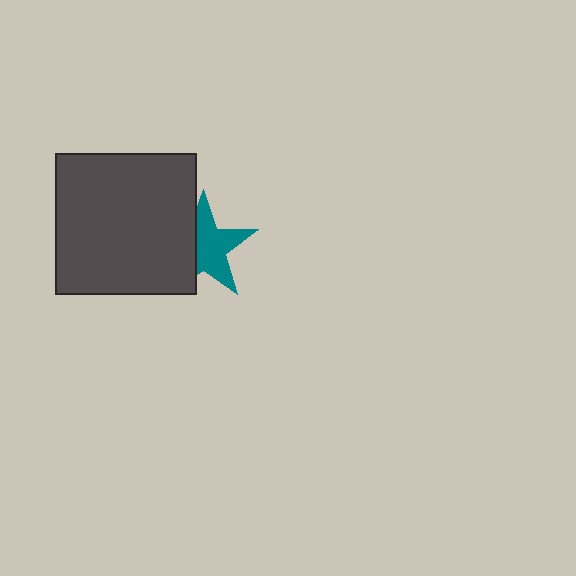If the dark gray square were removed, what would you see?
You would see the complete teal star.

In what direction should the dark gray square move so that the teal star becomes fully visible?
The dark gray square should move left. That is the shortest direction to clear the overlap and leave the teal star fully visible.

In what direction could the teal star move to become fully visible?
The teal star could move right. That would shift it out from behind the dark gray square entirely.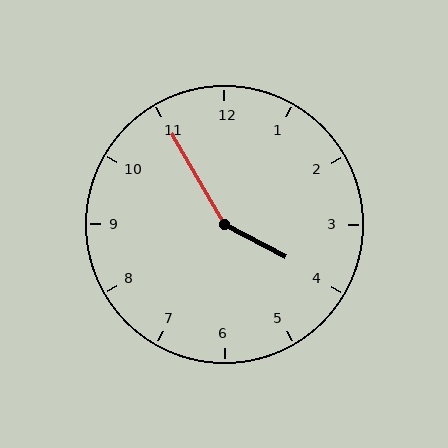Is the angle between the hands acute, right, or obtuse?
It is obtuse.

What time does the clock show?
3:55.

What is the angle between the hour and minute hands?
Approximately 148 degrees.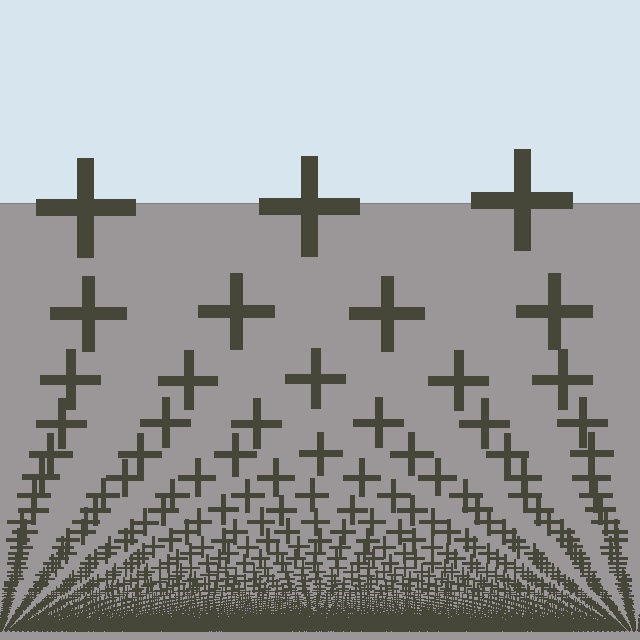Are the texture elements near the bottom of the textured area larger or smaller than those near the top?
Smaller. The gradient is inverted — elements near the bottom are smaller and denser.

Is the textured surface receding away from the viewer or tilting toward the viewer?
The surface appears to tilt toward the viewer. Texture elements get larger and sparser toward the top.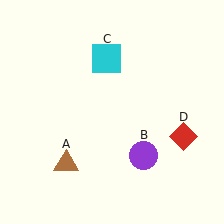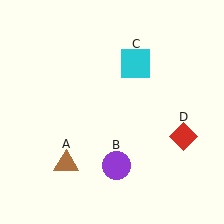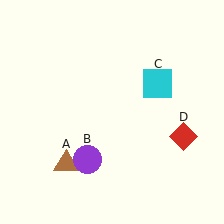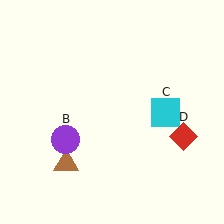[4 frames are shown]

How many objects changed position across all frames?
2 objects changed position: purple circle (object B), cyan square (object C).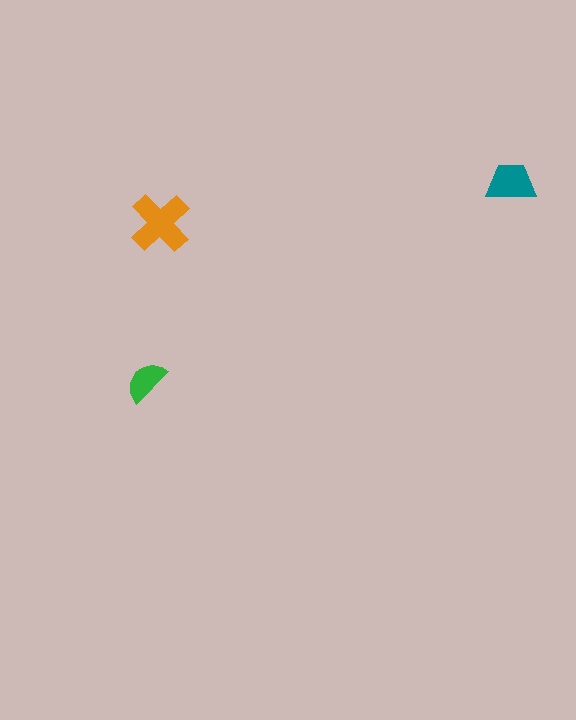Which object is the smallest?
The green semicircle.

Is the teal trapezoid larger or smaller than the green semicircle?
Larger.